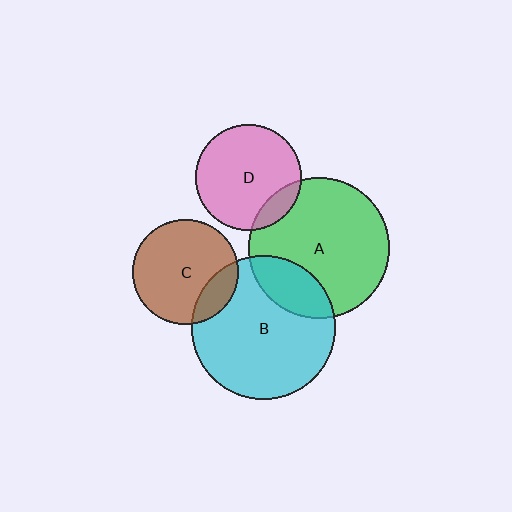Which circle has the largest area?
Circle B (cyan).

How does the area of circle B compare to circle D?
Approximately 1.8 times.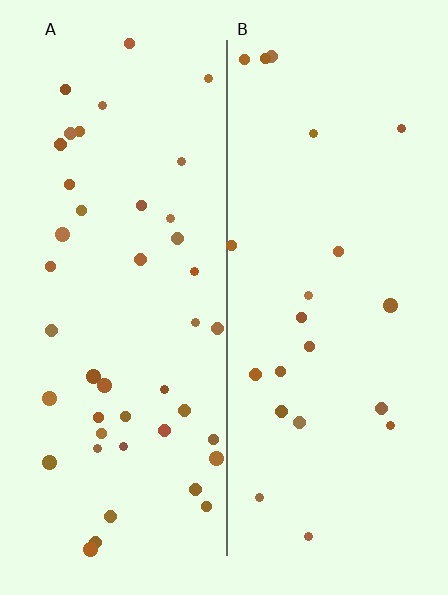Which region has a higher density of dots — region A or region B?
A (the left).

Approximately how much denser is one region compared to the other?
Approximately 2.0× — region A over region B.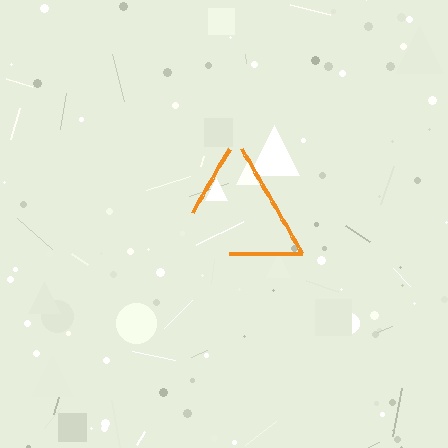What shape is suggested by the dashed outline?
The dashed outline suggests a triangle.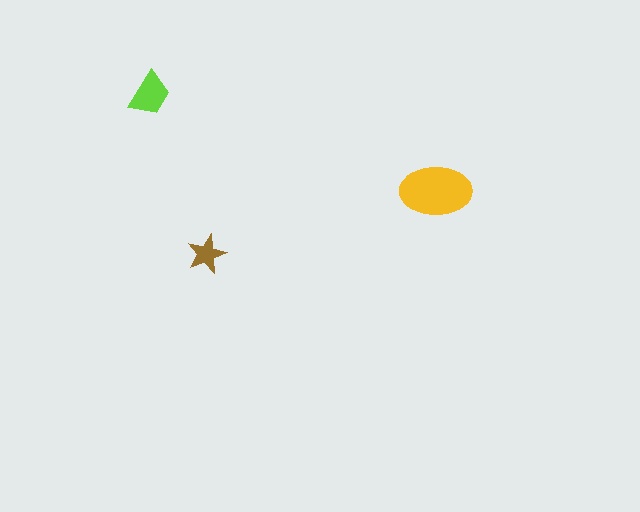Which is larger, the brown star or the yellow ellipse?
The yellow ellipse.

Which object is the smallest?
The brown star.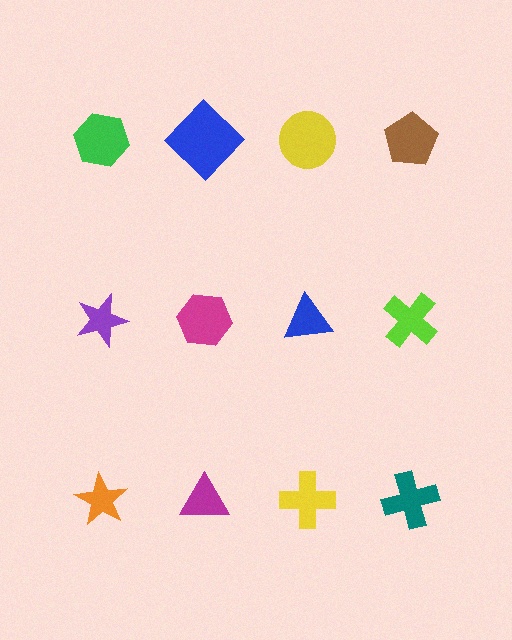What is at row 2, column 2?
A magenta hexagon.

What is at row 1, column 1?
A green hexagon.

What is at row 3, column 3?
A yellow cross.